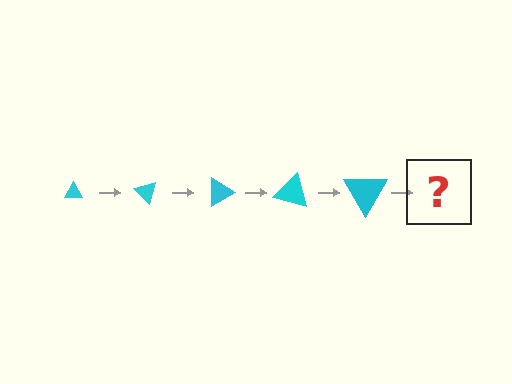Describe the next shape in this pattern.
It should be a triangle, larger than the previous one and rotated 225 degrees from the start.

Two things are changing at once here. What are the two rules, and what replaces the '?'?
The two rules are that the triangle grows larger each step and it rotates 45 degrees each step. The '?' should be a triangle, larger than the previous one and rotated 225 degrees from the start.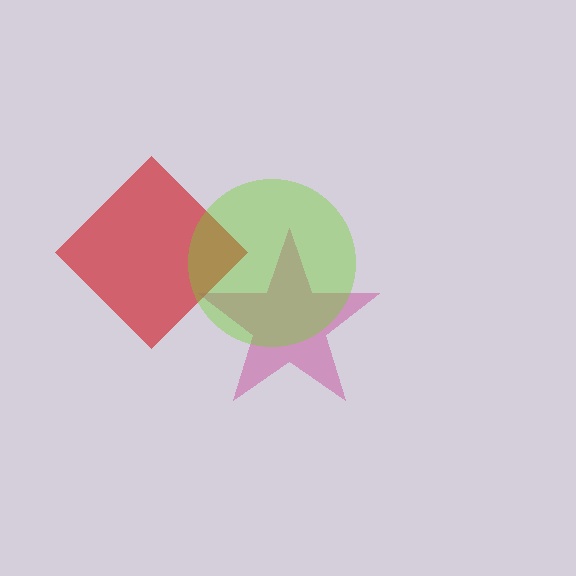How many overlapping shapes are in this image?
There are 3 overlapping shapes in the image.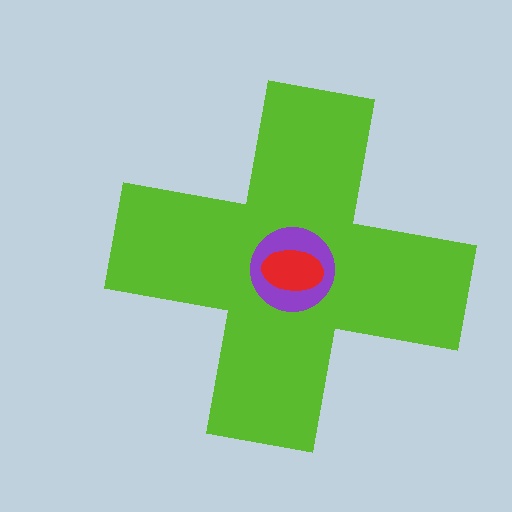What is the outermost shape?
The lime cross.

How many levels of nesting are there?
3.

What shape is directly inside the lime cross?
The purple circle.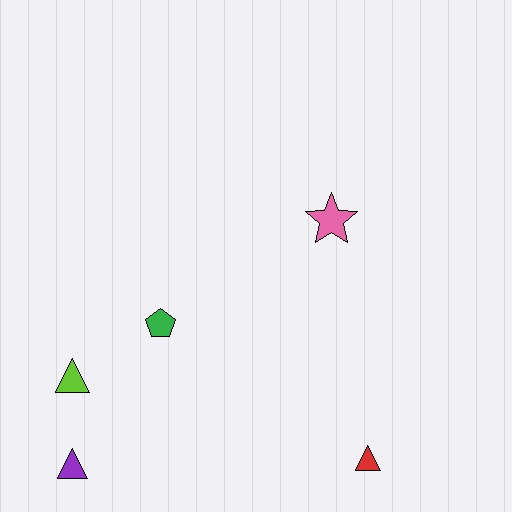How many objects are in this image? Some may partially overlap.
There are 5 objects.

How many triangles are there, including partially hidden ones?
There are 3 triangles.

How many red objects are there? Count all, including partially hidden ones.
There is 1 red object.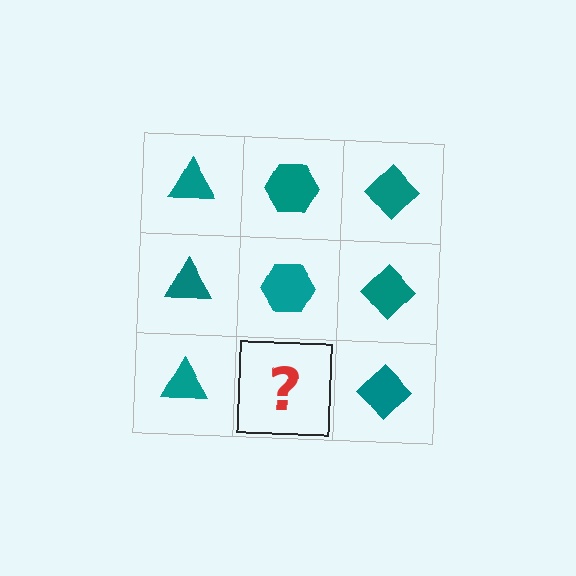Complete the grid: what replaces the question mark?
The question mark should be replaced with a teal hexagon.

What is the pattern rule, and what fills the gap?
The rule is that each column has a consistent shape. The gap should be filled with a teal hexagon.